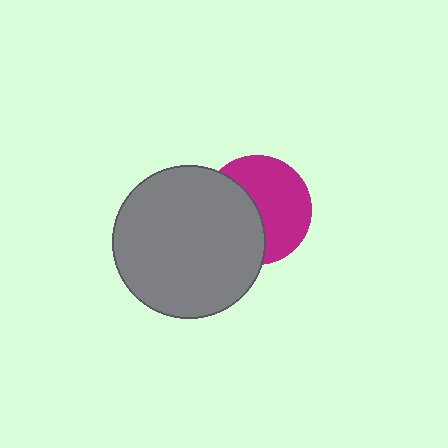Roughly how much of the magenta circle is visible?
About half of it is visible (roughly 56%).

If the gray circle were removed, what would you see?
You would see the complete magenta circle.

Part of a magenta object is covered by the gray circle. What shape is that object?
It is a circle.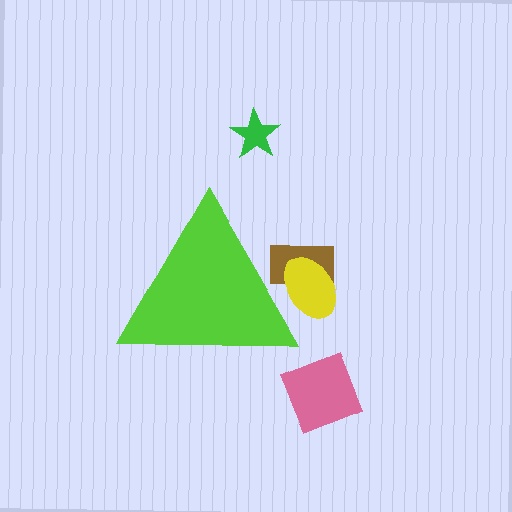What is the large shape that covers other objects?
A lime triangle.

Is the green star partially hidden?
No, the green star is fully visible.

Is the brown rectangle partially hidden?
Yes, the brown rectangle is partially hidden behind the lime triangle.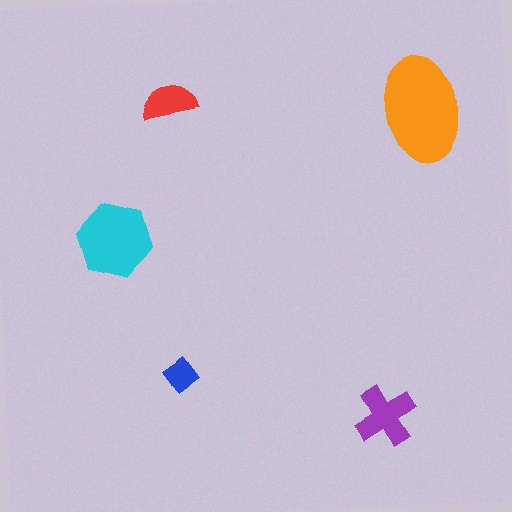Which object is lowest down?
The purple cross is bottommost.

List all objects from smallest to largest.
The blue diamond, the red semicircle, the purple cross, the cyan hexagon, the orange ellipse.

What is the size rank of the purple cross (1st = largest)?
3rd.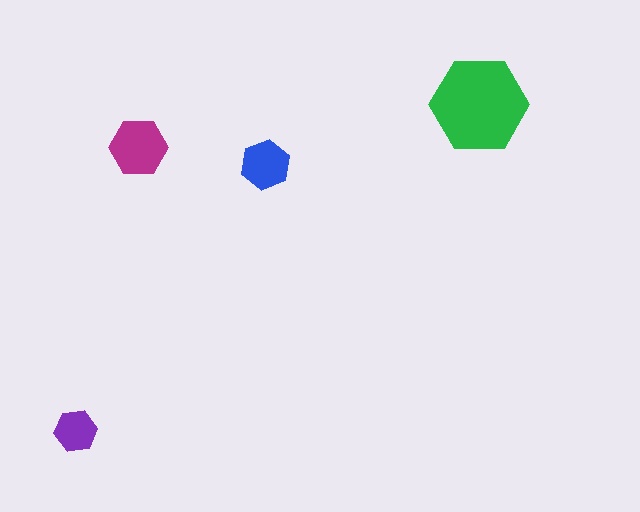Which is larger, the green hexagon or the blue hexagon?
The green one.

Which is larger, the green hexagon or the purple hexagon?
The green one.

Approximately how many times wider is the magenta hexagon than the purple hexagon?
About 1.5 times wider.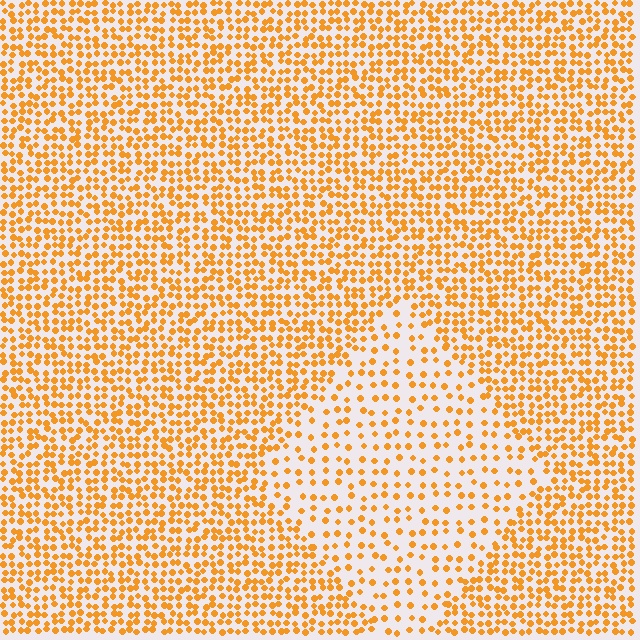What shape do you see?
I see a diamond.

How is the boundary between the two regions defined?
The boundary is defined by a change in element density (approximately 2.2x ratio). All elements are the same color, size, and shape.